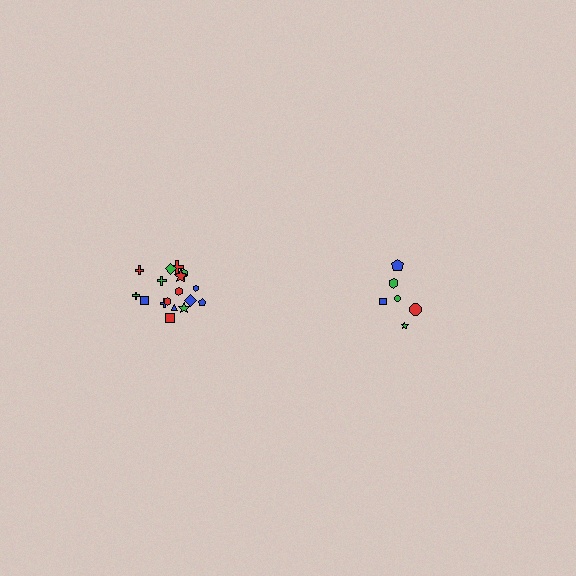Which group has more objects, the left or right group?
The left group.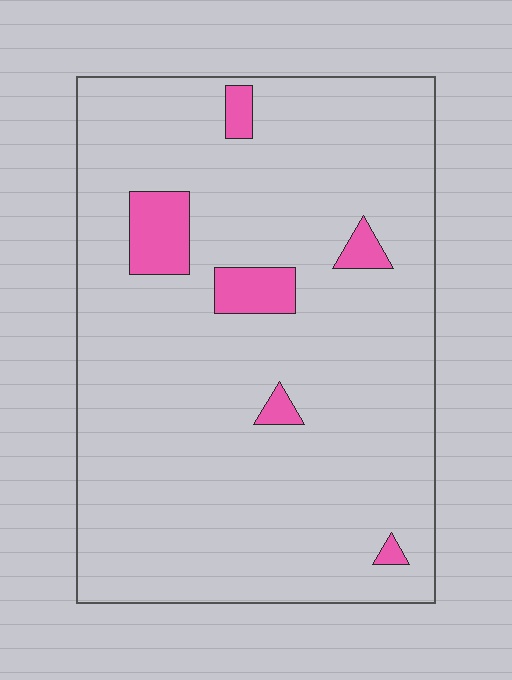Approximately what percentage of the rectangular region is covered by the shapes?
Approximately 5%.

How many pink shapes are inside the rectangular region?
6.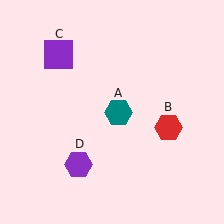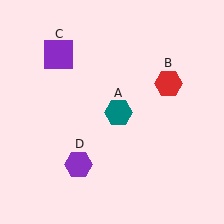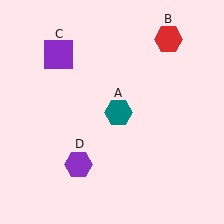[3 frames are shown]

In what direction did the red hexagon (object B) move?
The red hexagon (object B) moved up.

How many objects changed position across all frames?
1 object changed position: red hexagon (object B).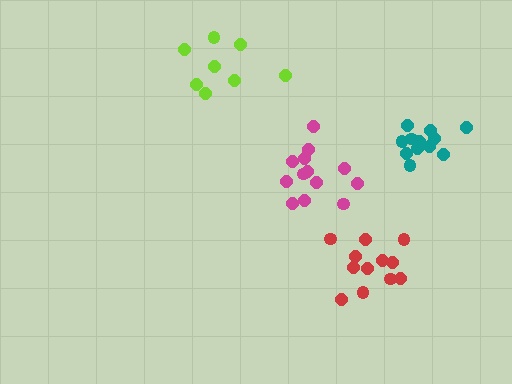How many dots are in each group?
Group 1: 12 dots, Group 2: 8 dots, Group 3: 12 dots, Group 4: 13 dots (45 total).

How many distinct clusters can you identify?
There are 4 distinct clusters.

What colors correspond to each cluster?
The clusters are colored: teal, lime, red, magenta.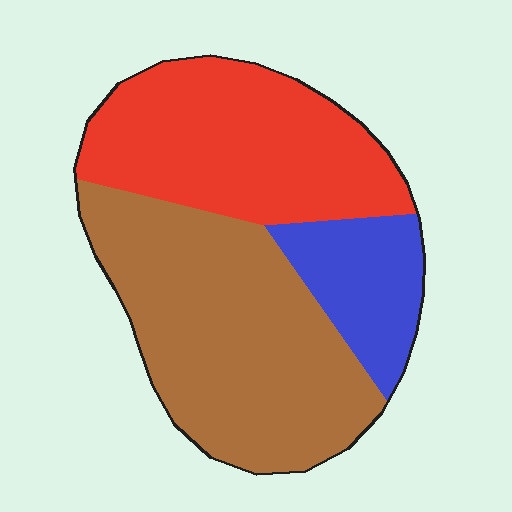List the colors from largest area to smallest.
From largest to smallest: brown, red, blue.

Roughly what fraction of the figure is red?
Red covers 37% of the figure.